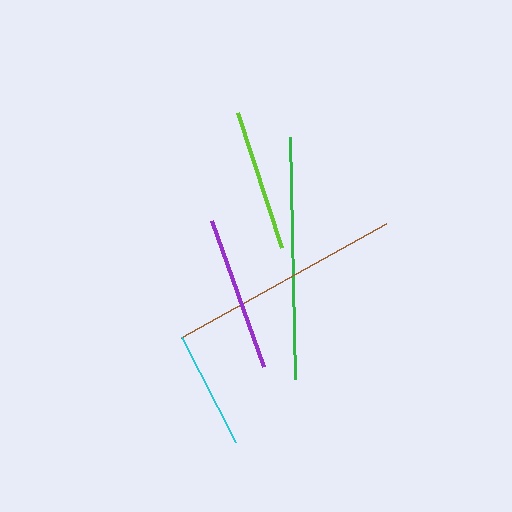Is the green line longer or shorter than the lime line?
The green line is longer than the lime line.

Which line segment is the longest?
The green line is the longest at approximately 242 pixels.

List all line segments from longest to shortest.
From longest to shortest: green, brown, purple, lime, cyan.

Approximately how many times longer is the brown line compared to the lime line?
The brown line is approximately 1.6 times the length of the lime line.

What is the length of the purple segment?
The purple segment is approximately 155 pixels long.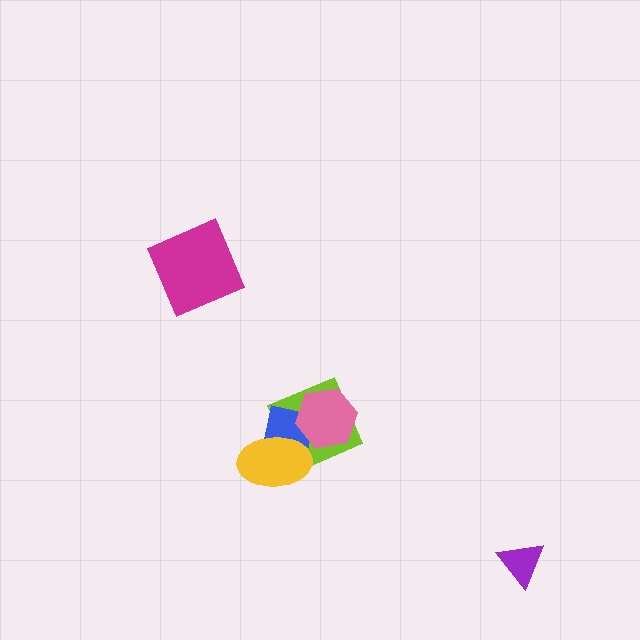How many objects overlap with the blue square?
3 objects overlap with the blue square.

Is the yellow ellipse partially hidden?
No, no other shape covers it.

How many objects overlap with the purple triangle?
0 objects overlap with the purple triangle.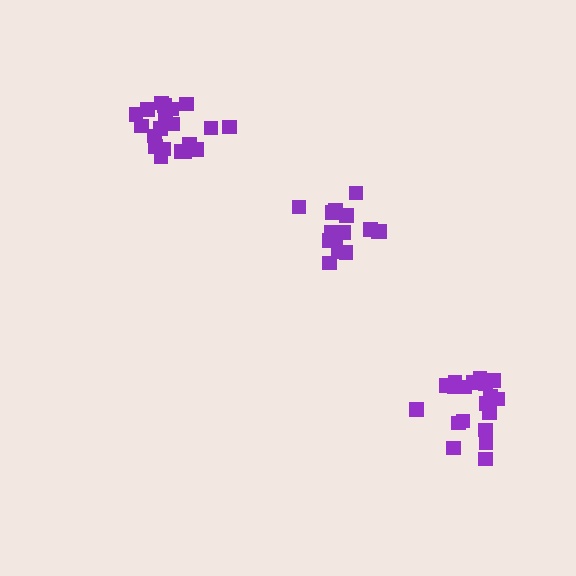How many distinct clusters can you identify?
There are 3 distinct clusters.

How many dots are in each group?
Group 1: 16 dots, Group 2: 20 dots, Group 3: 19 dots (55 total).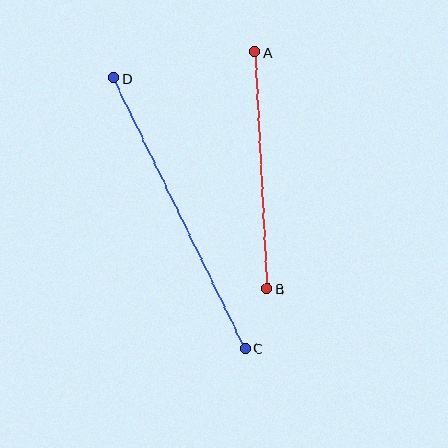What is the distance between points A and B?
The distance is approximately 237 pixels.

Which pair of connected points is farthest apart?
Points C and D are farthest apart.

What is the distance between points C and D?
The distance is approximately 300 pixels.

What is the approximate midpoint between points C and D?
The midpoint is at approximately (179, 213) pixels.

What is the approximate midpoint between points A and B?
The midpoint is at approximately (261, 170) pixels.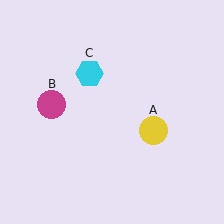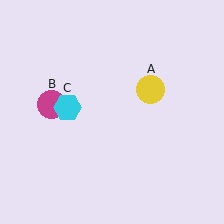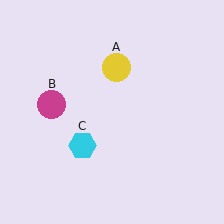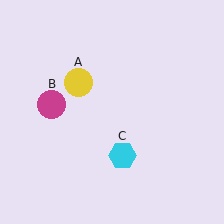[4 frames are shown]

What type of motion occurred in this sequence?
The yellow circle (object A), cyan hexagon (object C) rotated counterclockwise around the center of the scene.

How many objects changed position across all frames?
2 objects changed position: yellow circle (object A), cyan hexagon (object C).